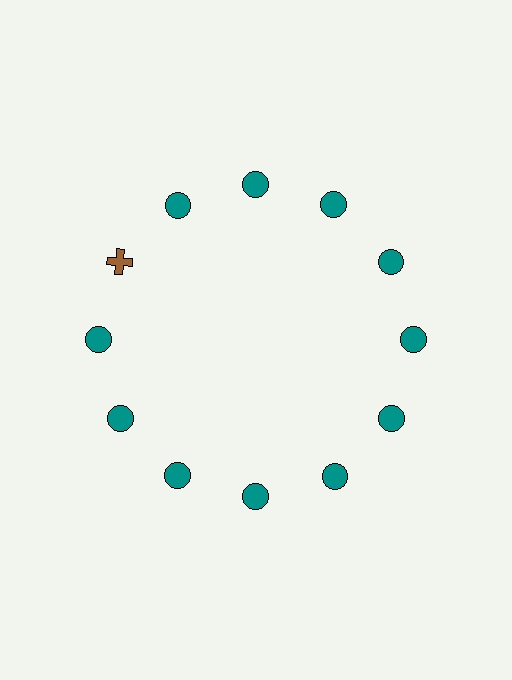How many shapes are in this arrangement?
There are 12 shapes arranged in a ring pattern.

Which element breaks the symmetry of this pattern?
The brown cross at roughly the 10 o'clock position breaks the symmetry. All other shapes are teal circles.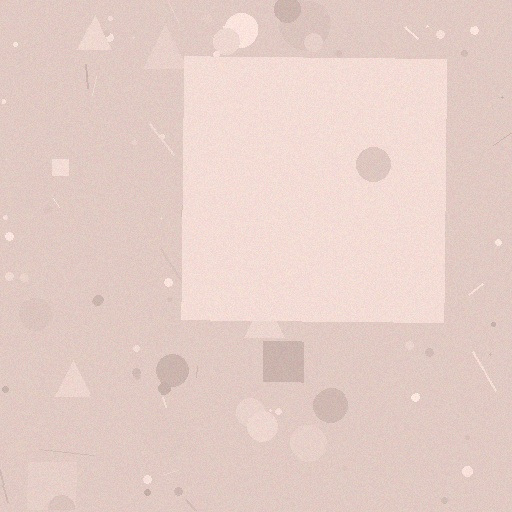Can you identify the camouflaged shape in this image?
The camouflaged shape is a square.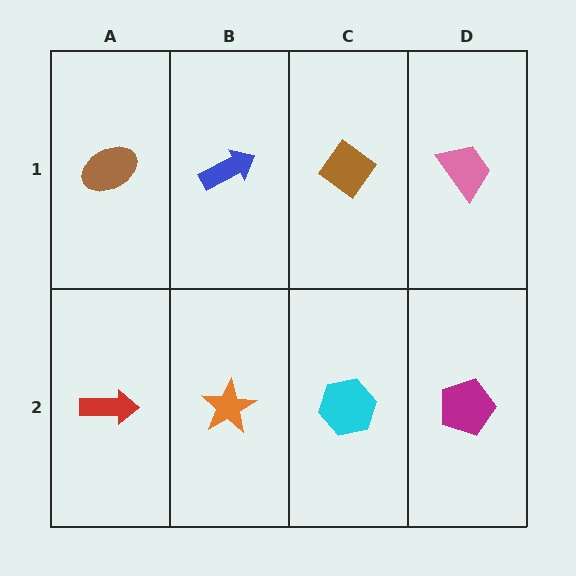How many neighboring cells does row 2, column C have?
3.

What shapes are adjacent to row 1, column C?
A cyan hexagon (row 2, column C), a blue arrow (row 1, column B), a pink trapezoid (row 1, column D).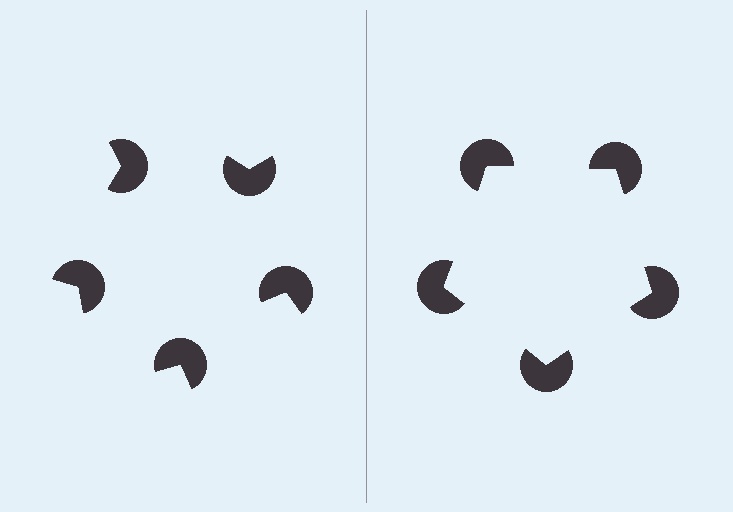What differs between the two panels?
The pac-man discs are positioned identically on both sides; only the wedge orientations differ. On the right they align to a pentagon; on the left they are misaligned.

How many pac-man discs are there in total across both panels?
10 — 5 on each side.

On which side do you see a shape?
An illusory pentagon appears on the right side. On the left side the wedge cuts are rotated, so no coherent shape forms.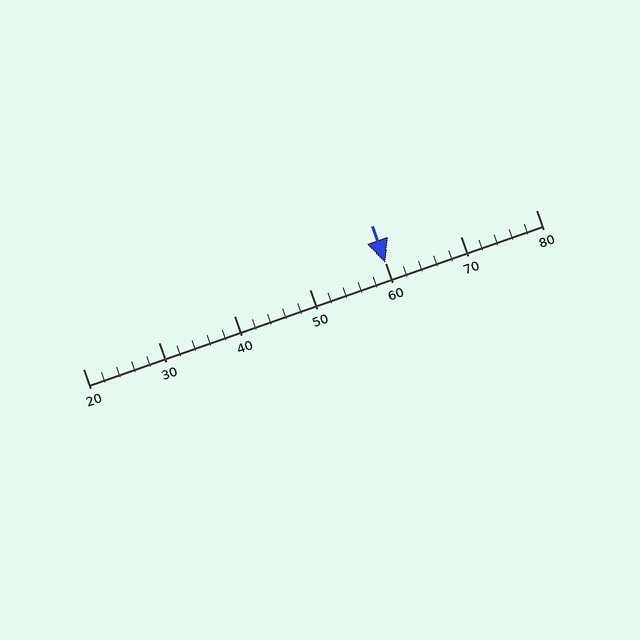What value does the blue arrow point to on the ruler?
The blue arrow points to approximately 60.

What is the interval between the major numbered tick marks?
The major tick marks are spaced 10 units apart.